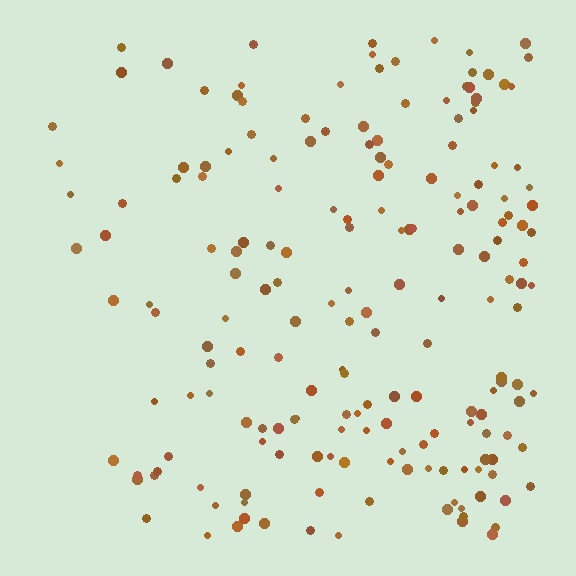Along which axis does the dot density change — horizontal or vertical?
Horizontal.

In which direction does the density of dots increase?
From left to right, with the right side densest.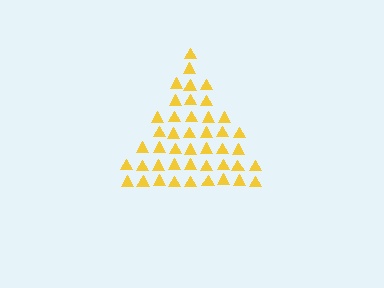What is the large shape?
The large shape is a triangle.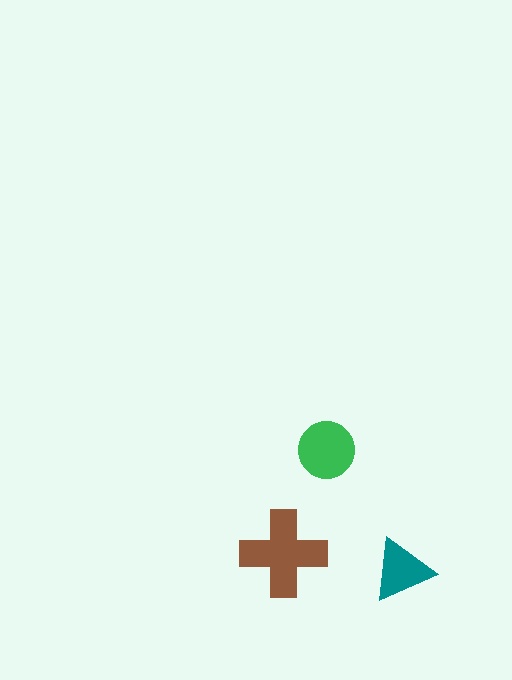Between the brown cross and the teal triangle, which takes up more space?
The brown cross.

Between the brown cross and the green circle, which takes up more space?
The brown cross.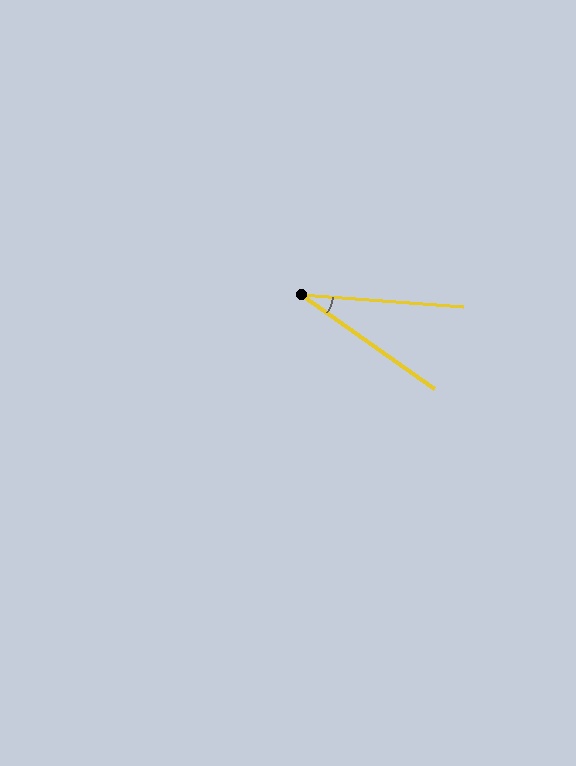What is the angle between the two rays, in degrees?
Approximately 31 degrees.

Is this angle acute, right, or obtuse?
It is acute.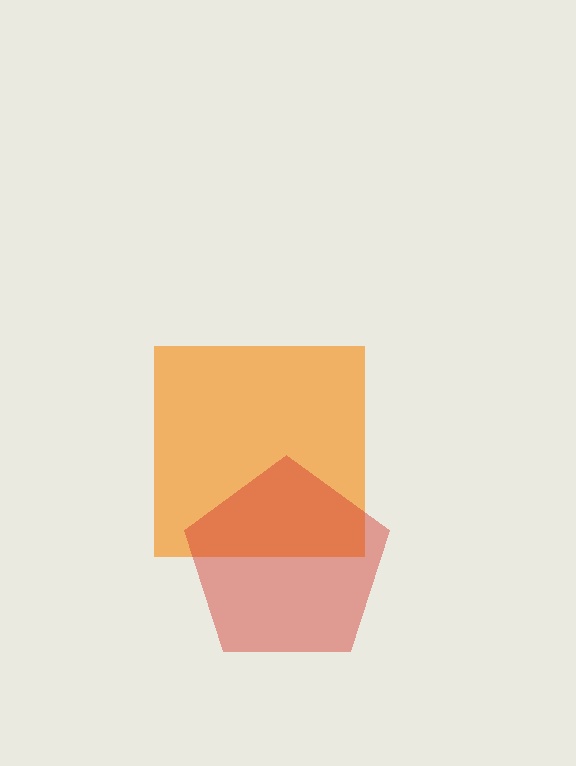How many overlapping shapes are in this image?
There are 2 overlapping shapes in the image.